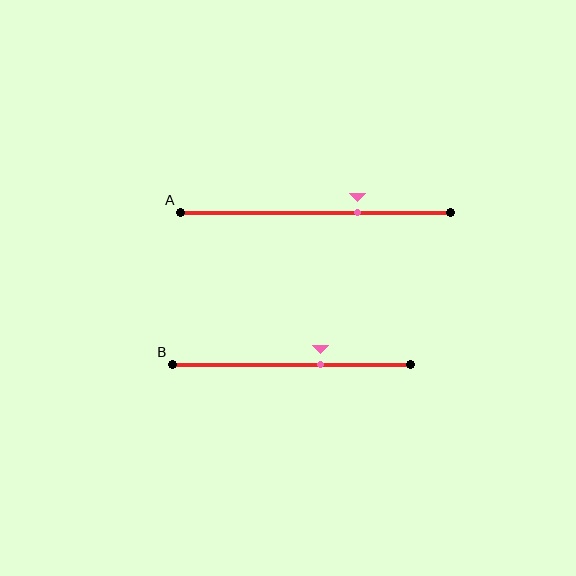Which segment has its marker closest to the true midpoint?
Segment B has its marker closest to the true midpoint.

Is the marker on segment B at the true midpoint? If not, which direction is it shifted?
No, the marker on segment B is shifted to the right by about 12% of the segment length.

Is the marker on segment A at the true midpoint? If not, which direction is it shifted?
No, the marker on segment A is shifted to the right by about 16% of the segment length.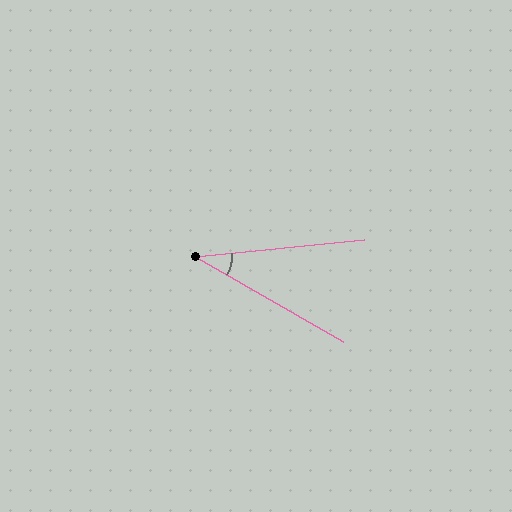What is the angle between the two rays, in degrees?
Approximately 36 degrees.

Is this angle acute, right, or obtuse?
It is acute.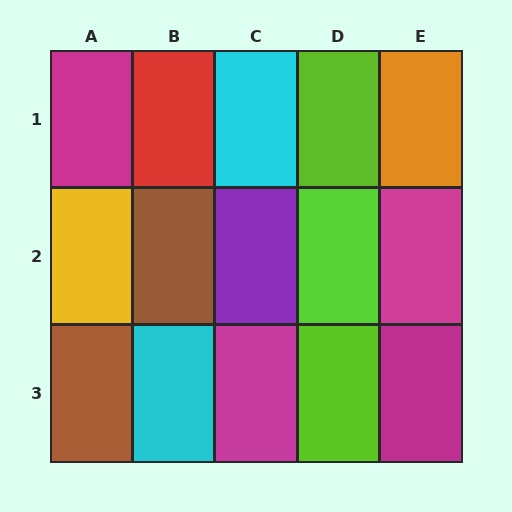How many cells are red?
1 cell is red.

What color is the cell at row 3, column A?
Brown.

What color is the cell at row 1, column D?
Lime.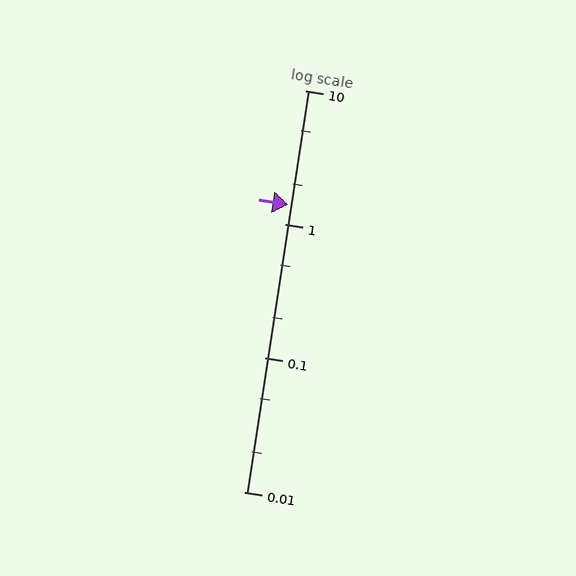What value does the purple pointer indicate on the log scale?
The pointer indicates approximately 1.4.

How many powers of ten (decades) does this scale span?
The scale spans 3 decades, from 0.01 to 10.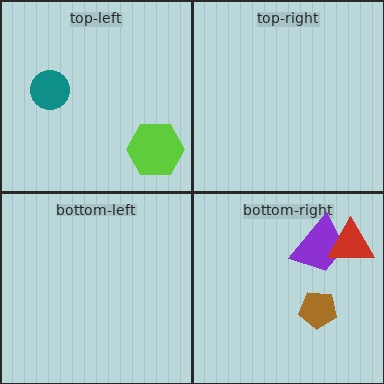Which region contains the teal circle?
The top-left region.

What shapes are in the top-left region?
The lime hexagon, the teal circle.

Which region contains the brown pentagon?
The bottom-right region.